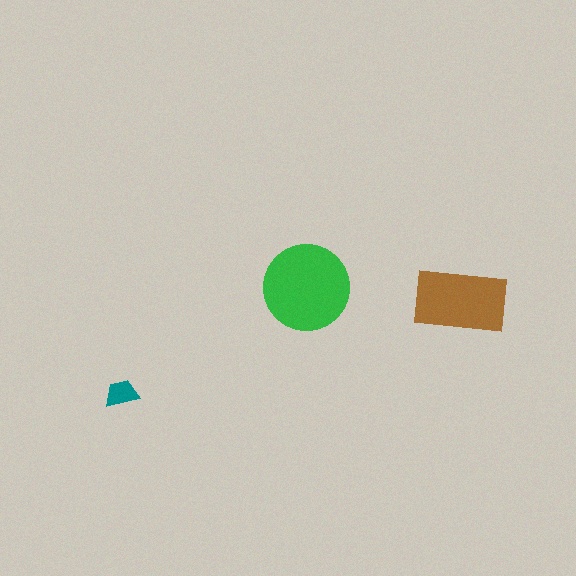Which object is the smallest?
The teal trapezoid.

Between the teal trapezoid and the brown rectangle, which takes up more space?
The brown rectangle.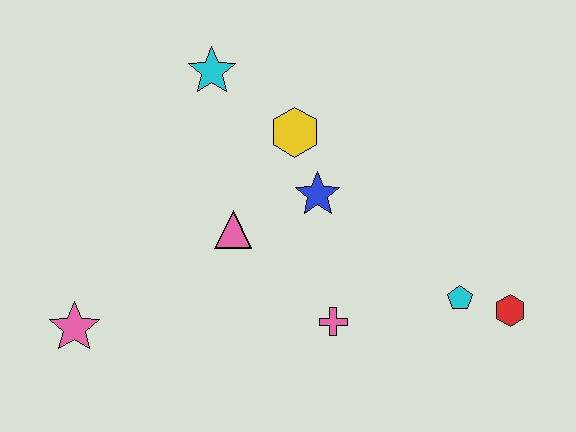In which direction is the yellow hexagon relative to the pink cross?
The yellow hexagon is above the pink cross.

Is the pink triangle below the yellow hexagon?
Yes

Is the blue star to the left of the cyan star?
No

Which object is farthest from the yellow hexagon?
The pink star is farthest from the yellow hexagon.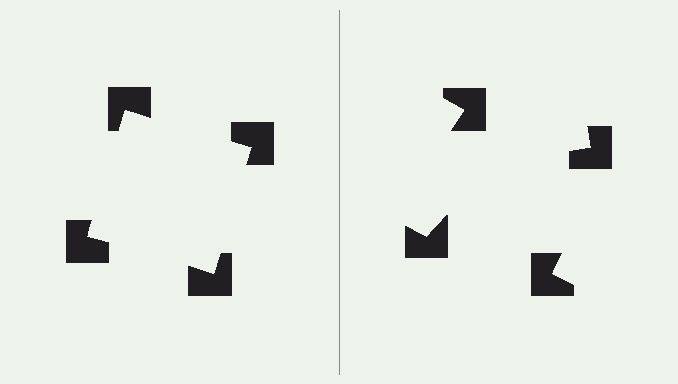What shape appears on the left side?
An illusory square.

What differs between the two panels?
The notched squares are positioned identically on both sides; only the wedge orientations differ. On the left they align to a square; on the right they are misaligned.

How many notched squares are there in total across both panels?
8 — 4 on each side.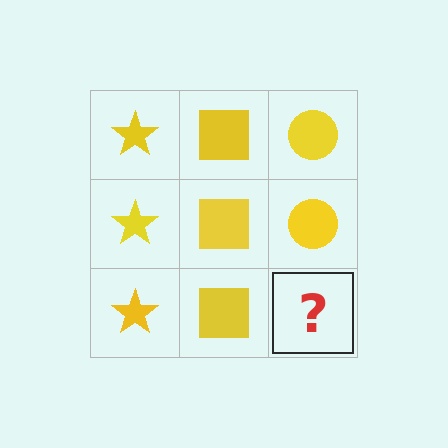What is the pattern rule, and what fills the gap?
The rule is that each column has a consistent shape. The gap should be filled with a yellow circle.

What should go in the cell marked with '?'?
The missing cell should contain a yellow circle.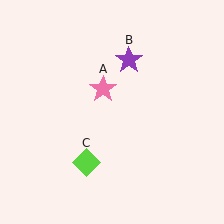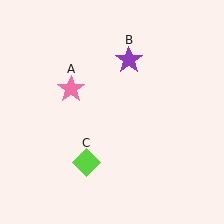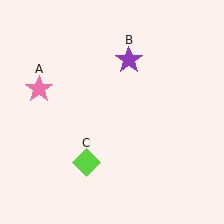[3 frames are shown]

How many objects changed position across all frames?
1 object changed position: pink star (object A).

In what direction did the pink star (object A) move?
The pink star (object A) moved left.